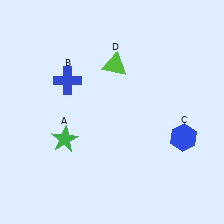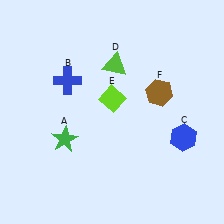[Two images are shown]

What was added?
A lime diamond (E), a brown hexagon (F) were added in Image 2.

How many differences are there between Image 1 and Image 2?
There are 2 differences between the two images.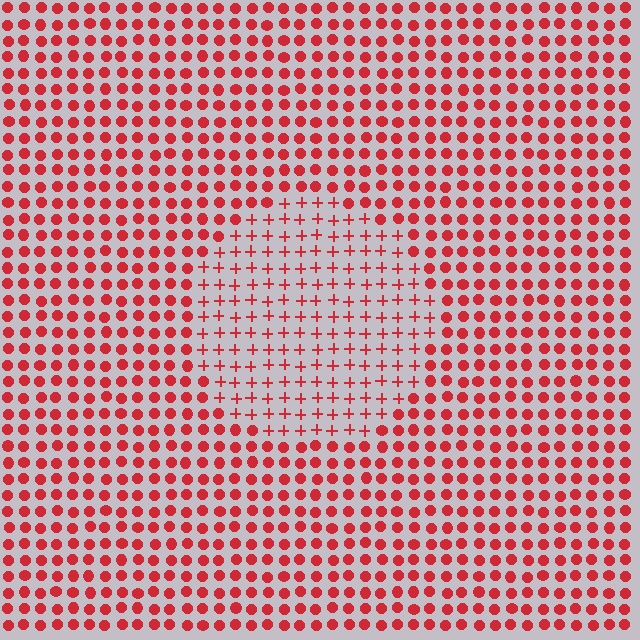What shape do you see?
I see a circle.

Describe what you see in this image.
The image is filled with small red elements arranged in a uniform grid. A circle-shaped region contains plus signs, while the surrounding area contains circles. The boundary is defined purely by the change in element shape.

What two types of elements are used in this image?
The image uses plus signs inside the circle region and circles outside it.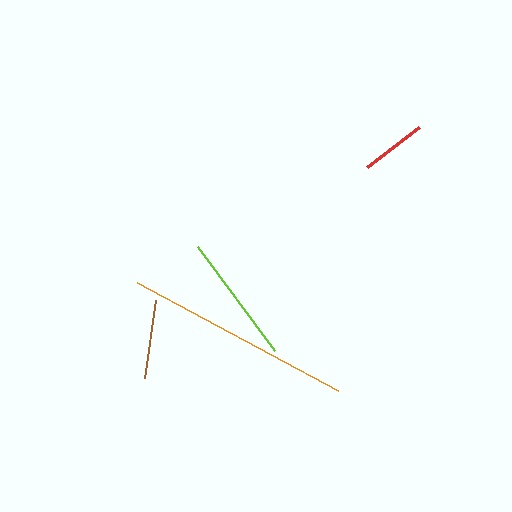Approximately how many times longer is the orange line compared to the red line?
The orange line is approximately 3.5 times the length of the red line.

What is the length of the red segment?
The red segment is approximately 66 pixels long.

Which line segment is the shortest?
The red line is the shortest at approximately 66 pixels.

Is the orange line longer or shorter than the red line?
The orange line is longer than the red line.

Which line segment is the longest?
The orange line is the longest at approximately 228 pixels.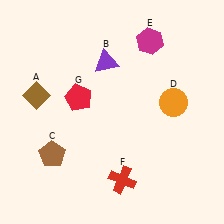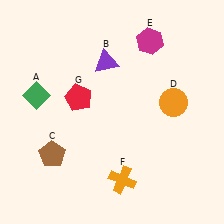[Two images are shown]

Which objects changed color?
A changed from brown to green. F changed from red to orange.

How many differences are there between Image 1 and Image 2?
There are 2 differences between the two images.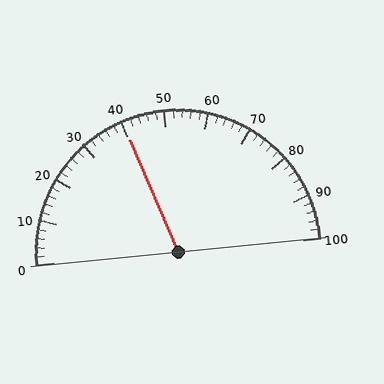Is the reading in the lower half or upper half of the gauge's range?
The reading is in the lower half of the range (0 to 100).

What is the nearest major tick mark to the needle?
The nearest major tick mark is 40.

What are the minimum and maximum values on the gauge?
The gauge ranges from 0 to 100.